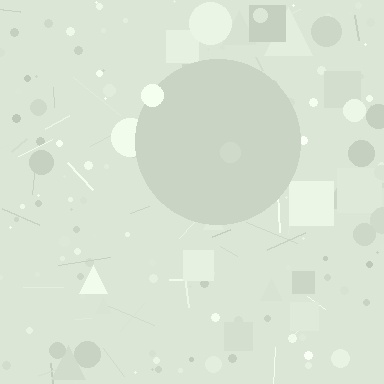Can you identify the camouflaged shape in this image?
The camouflaged shape is a circle.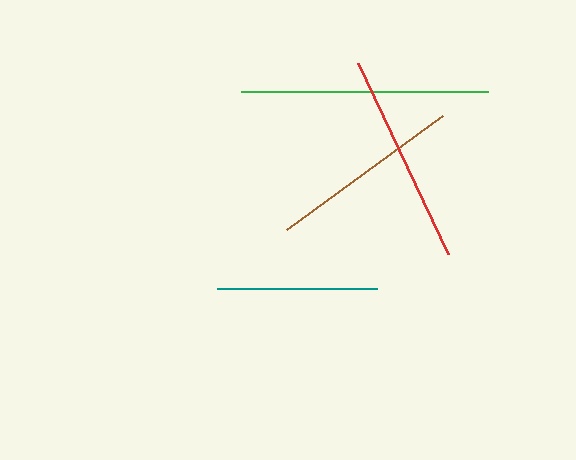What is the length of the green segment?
The green segment is approximately 247 pixels long.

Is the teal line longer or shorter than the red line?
The red line is longer than the teal line.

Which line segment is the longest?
The green line is the longest at approximately 247 pixels.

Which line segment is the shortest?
The teal line is the shortest at approximately 160 pixels.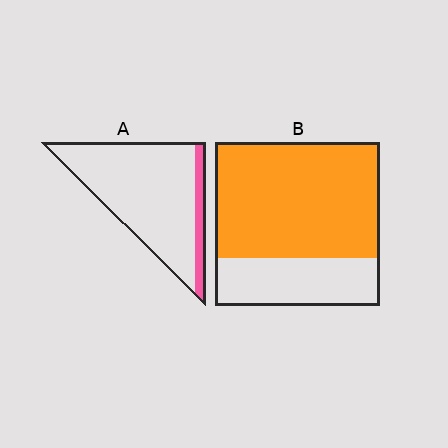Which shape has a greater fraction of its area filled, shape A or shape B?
Shape B.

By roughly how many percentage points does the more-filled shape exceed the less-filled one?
By roughly 60 percentage points (B over A).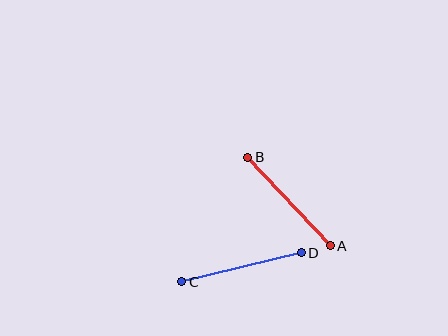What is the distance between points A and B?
The distance is approximately 121 pixels.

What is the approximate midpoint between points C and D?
The midpoint is at approximately (241, 267) pixels.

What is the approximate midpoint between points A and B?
The midpoint is at approximately (289, 202) pixels.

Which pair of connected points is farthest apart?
Points C and D are farthest apart.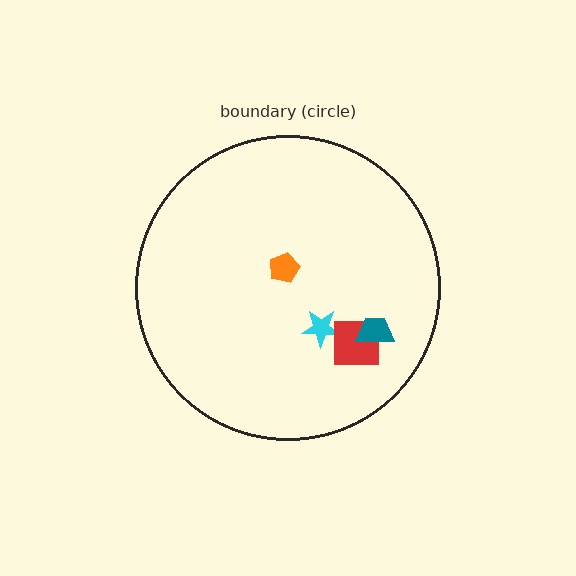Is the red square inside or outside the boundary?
Inside.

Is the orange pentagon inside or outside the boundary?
Inside.